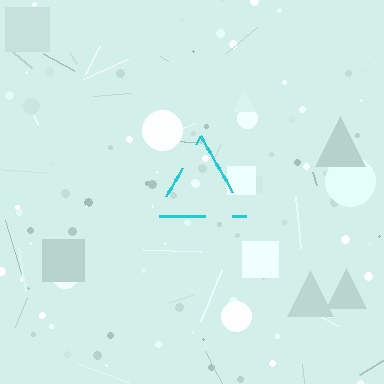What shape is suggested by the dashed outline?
The dashed outline suggests a triangle.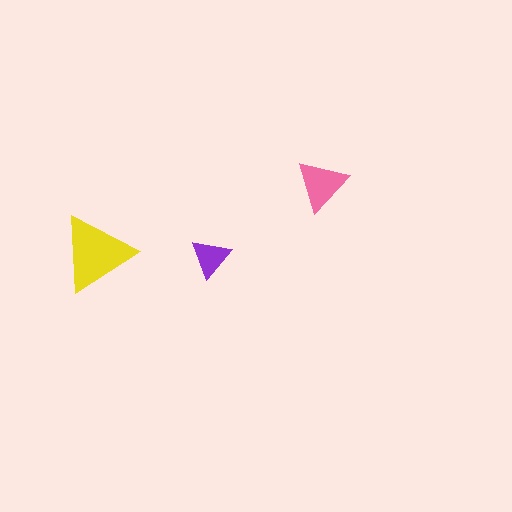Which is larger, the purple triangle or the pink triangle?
The pink one.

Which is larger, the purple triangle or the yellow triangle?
The yellow one.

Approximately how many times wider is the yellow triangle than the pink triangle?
About 1.5 times wider.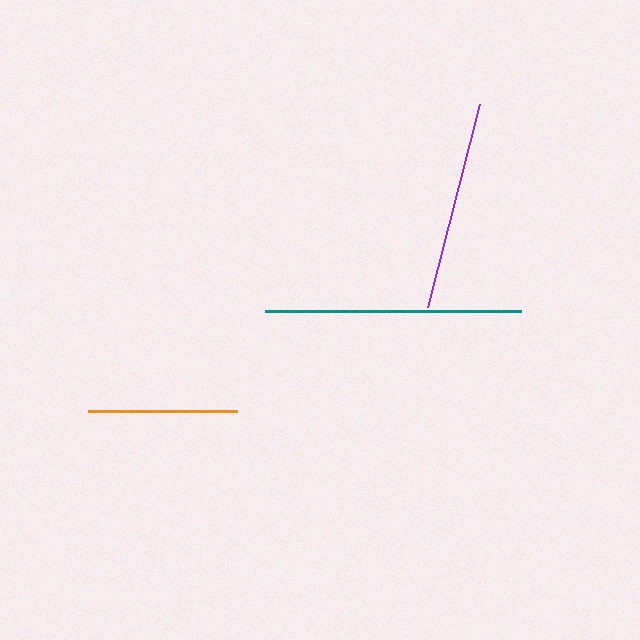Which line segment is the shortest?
The orange line is the shortest at approximately 149 pixels.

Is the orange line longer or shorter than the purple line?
The purple line is longer than the orange line.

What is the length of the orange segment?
The orange segment is approximately 149 pixels long.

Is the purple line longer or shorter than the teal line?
The teal line is longer than the purple line.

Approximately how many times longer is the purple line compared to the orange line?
The purple line is approximately 1.4 times the length of the orange line.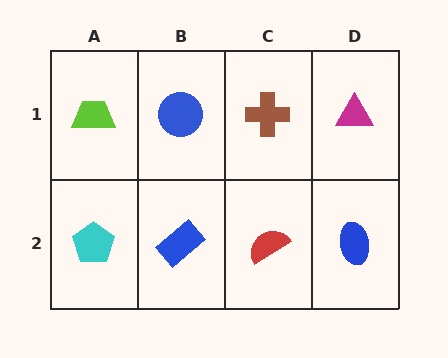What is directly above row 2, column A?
A lime trapezoid.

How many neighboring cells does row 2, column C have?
3.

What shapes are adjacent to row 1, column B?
A blue rectangle (row 2, column B), a lime trapezoid (row 1, column A), a brown cross (row 1, column C).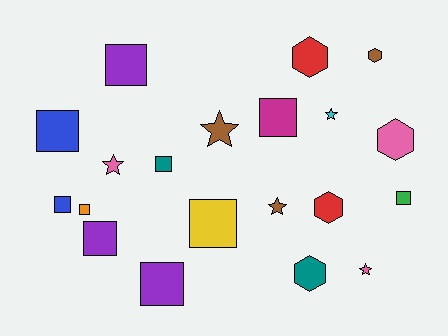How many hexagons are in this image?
There are 5 hexagons.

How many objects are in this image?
There are 20 objects.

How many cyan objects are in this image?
There is 1 cyan object.